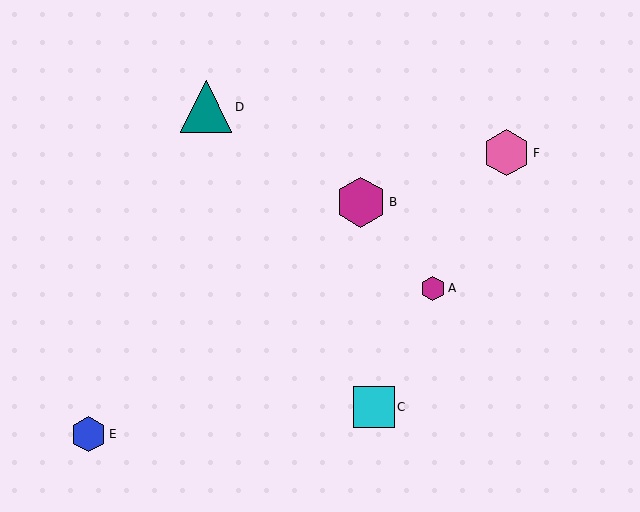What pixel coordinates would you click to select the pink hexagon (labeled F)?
Click at (507, 153) to select the pink hexagon F.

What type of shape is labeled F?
Shape F is a pink hexagon.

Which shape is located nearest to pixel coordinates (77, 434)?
The blue hexagon (labeled E) at (88, 434) is nearest to that location.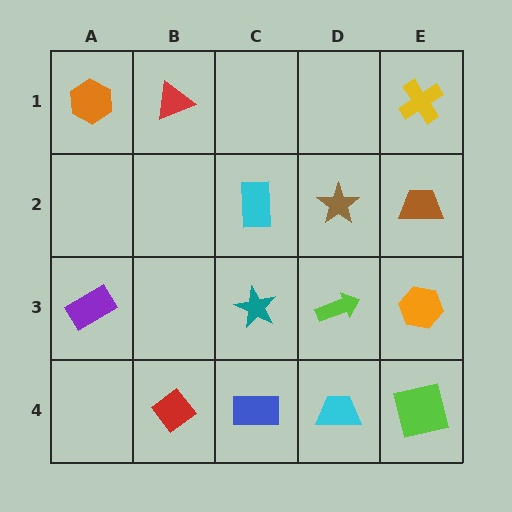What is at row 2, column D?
A brown star.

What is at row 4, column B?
A red diamond.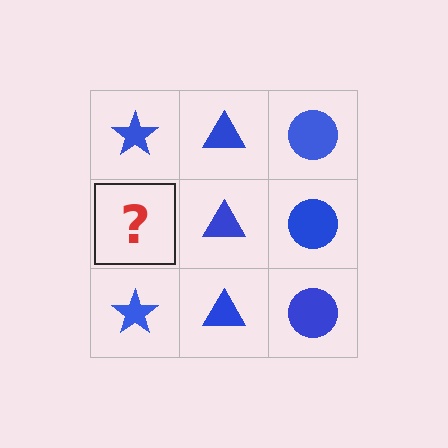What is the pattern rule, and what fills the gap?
The rule is that each column has a consistent shape. The gap should be filled with a blue star.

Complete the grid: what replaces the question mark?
The question mark should be replaced with a blue star.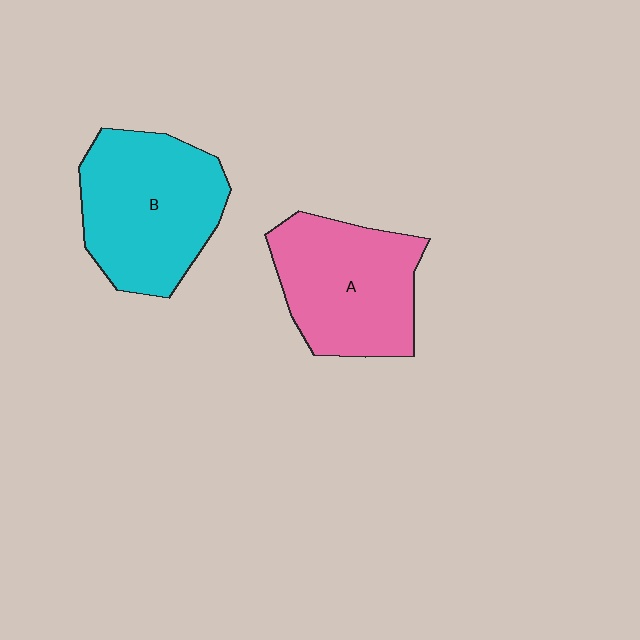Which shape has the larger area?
Shape B (cyan).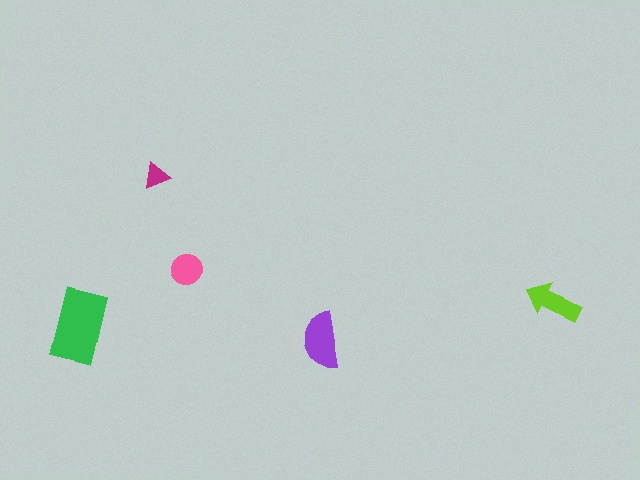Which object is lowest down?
The purple semicircle is bottommost.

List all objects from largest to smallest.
The green rectangle, the purple semicircle, the lime arrow, the pink circle, the magenta triangle.